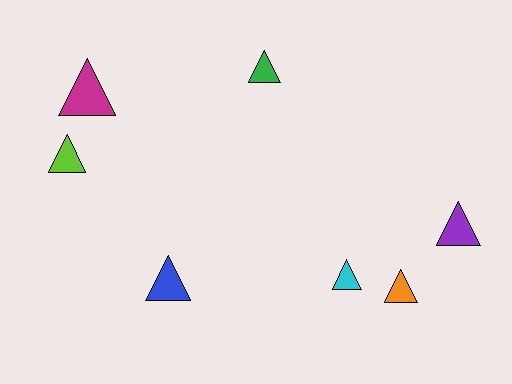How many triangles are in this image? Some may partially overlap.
There are 7 triangles.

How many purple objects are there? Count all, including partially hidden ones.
There is 1 purple object.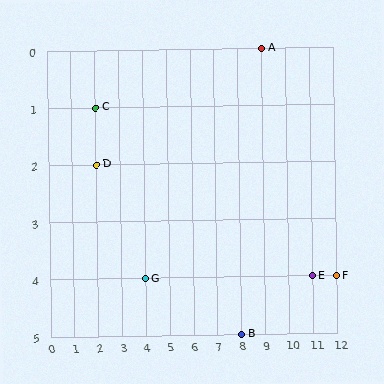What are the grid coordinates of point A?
Point A is at grid coordinates (9, 0).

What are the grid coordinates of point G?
Point G is at grid coordinates (4, 4).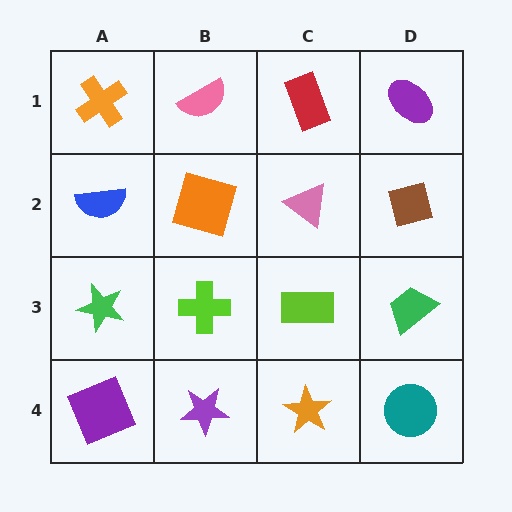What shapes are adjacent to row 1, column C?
A pink triangle (row 2, column C), a pink semicircle (row 1, column B), a purple ellipse (row 1, column D).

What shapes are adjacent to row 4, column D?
A green trapezoid (row 3, column D), an orange star (row 4, column C).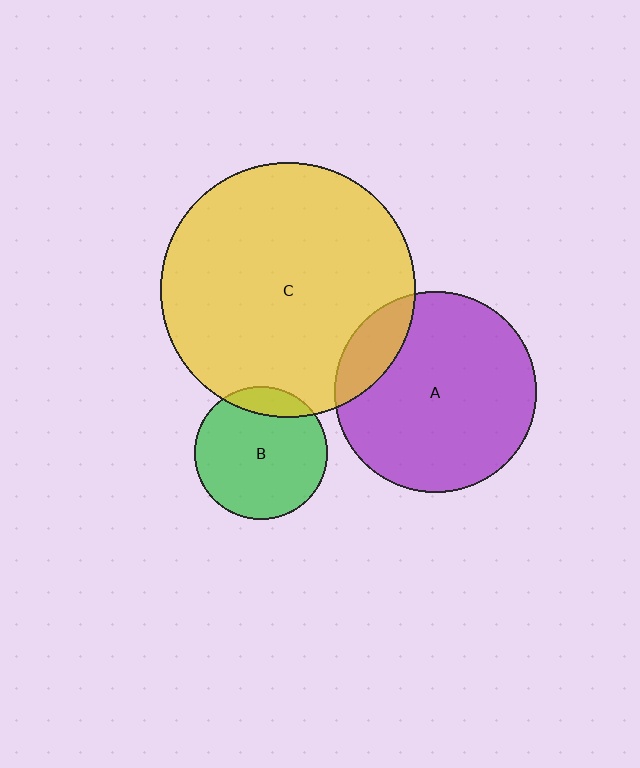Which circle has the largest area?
Circle C (yellow).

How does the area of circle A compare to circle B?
Approximately 2.3 times.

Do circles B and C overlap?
Yes.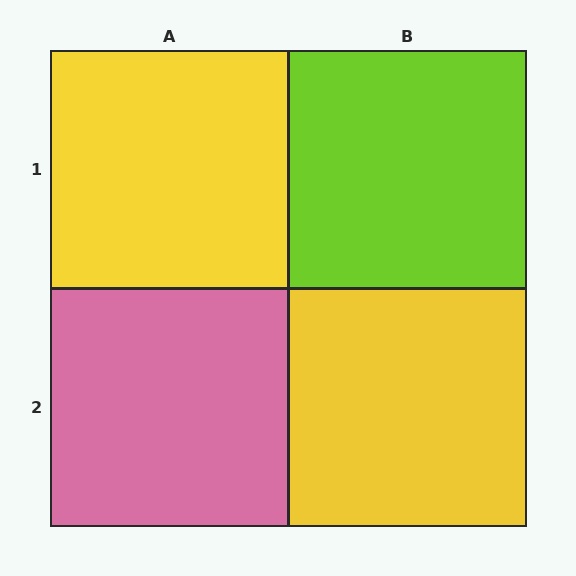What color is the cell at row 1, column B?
Lime.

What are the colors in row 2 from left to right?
Pink, yellow.